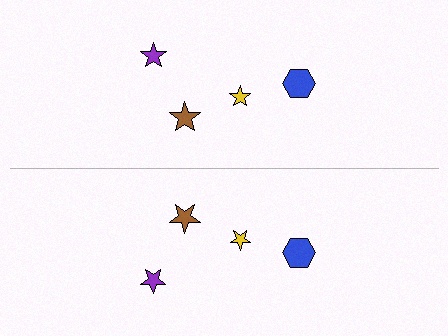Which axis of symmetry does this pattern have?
The pattern has a horizontal axis of symmetry running through the center of the image.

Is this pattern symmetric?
Yes, this pattern has bilateral (reflection) symmetry.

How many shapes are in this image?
There are 8 shapes in this image.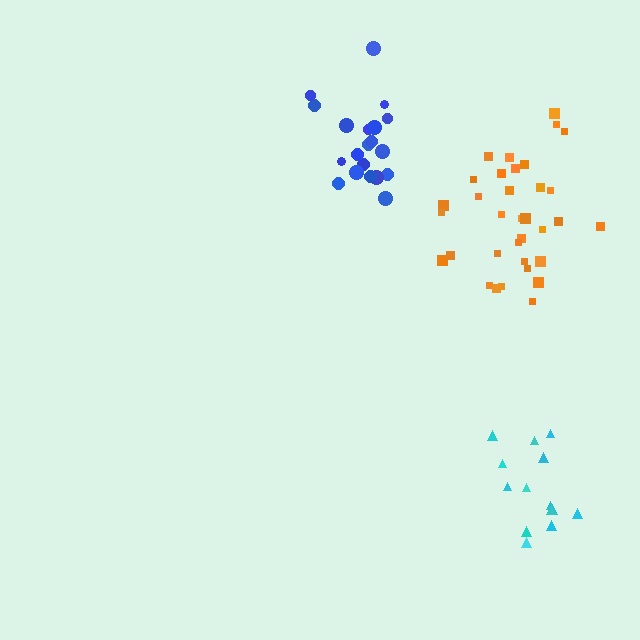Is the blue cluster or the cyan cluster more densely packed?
Blue.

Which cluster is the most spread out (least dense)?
Cyan.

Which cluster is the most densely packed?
Blue.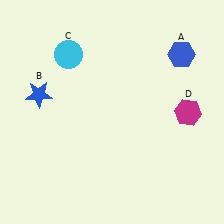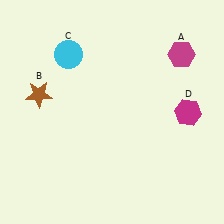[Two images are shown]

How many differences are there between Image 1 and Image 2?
There are 2 differences between the two images.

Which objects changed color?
A changed from blue to magenta. B changed from blue to brown.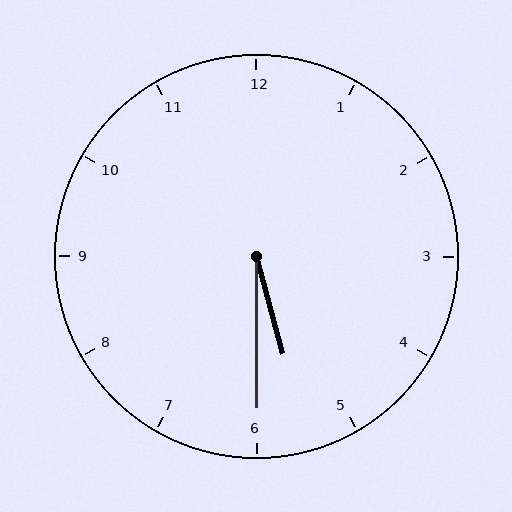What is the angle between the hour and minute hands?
Approximately 15 degrees.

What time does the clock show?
5:30.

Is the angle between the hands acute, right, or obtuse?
It is acute.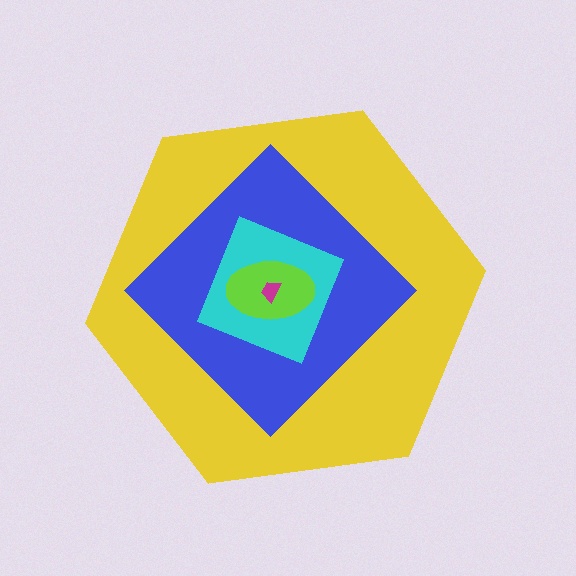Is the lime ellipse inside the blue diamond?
Yes.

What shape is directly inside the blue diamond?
The cyan square.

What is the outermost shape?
The yellow hexagon.